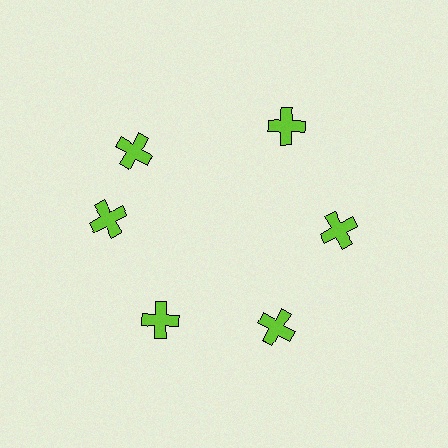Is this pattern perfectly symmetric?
No. The 6 lime crosses are arranged in a ring, but one element near the 11 o'clock position is rotated out of alignment along the ring, breaking the 6-fold rotational symmetry.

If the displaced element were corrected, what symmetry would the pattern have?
It would have 6-fold rotational symmetry — the pattern would map onto itself every 60 degrees.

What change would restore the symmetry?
The symmetry would be restored by rotating it back into even spacing with its neighbors so that all 6 crosses sit at equal angles and equal distance from the center.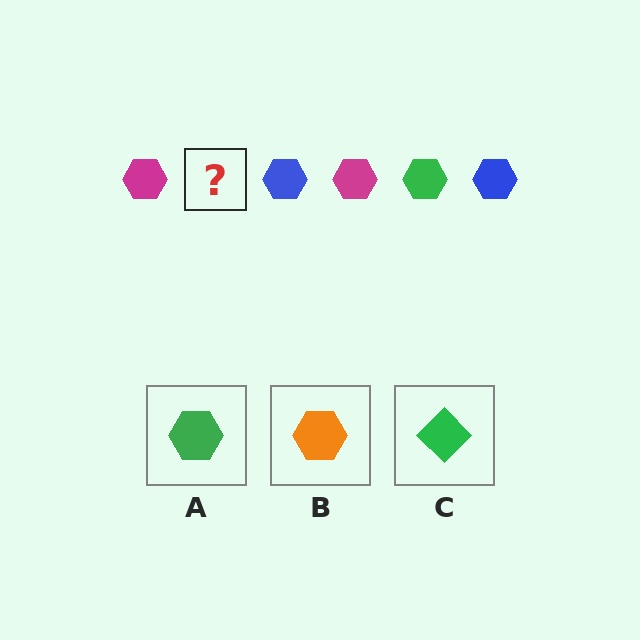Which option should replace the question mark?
Option A.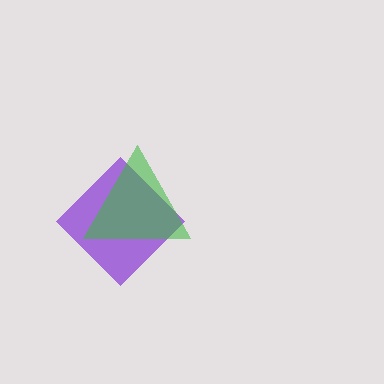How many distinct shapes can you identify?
There are 2 distinct shapes: a purple diamond, a green triangle.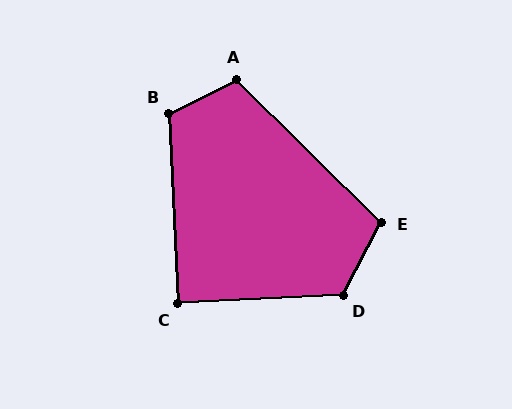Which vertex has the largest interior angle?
D, at approximately 120 degrees.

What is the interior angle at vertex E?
Approximately 107 degrees (obtuse).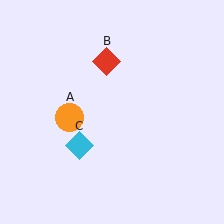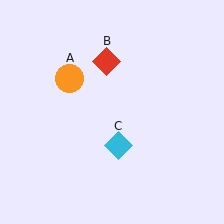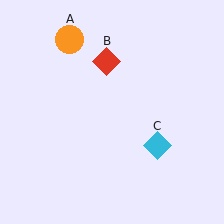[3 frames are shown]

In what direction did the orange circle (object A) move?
The orange circle (object A) moved up.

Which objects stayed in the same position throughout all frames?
Red diamond (object B) remained stationary.